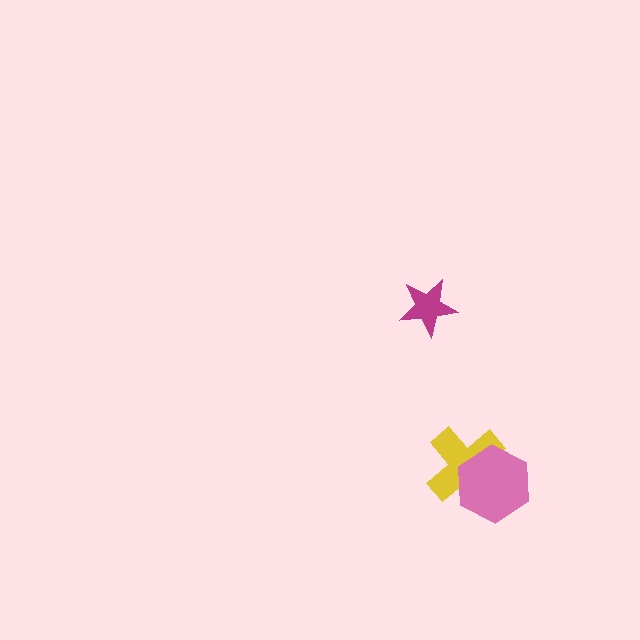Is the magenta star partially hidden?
No, no other shape covers it.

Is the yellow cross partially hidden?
Yes, it is partially covered by another shape.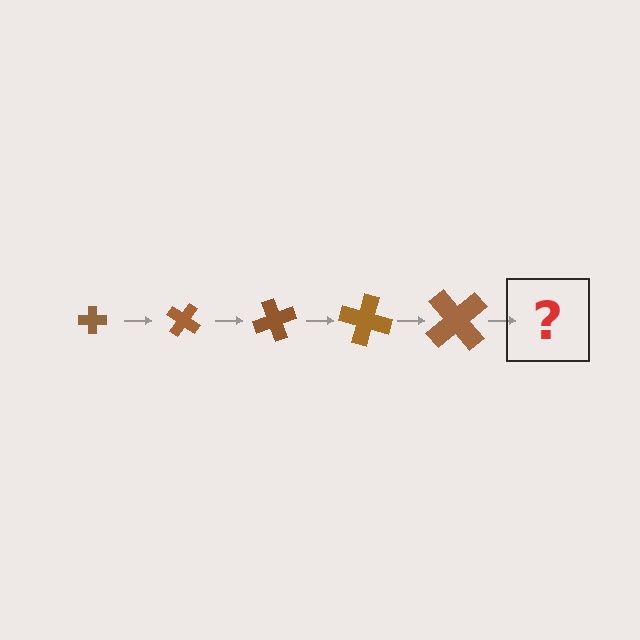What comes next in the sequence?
The next element should be a cross, larger than the previous one and rotated 175 degrees from the start.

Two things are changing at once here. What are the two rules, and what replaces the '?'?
The two rules are that the cross grows larger each step and it rotates 35 degrees each step. The '?' should be a cross, larger than the previous one and rotated 175 degrees from the start.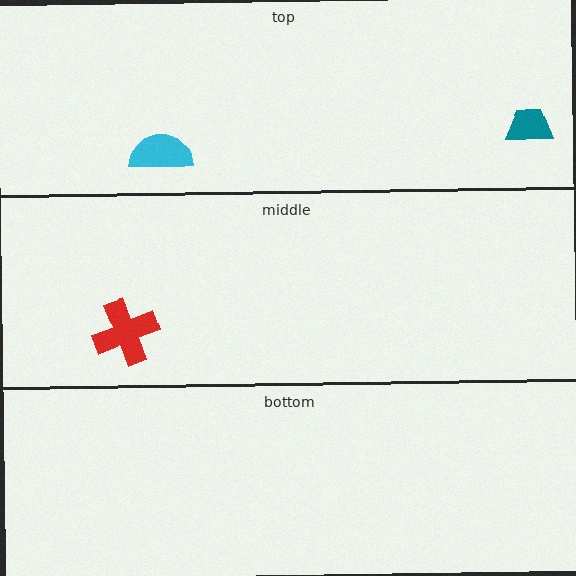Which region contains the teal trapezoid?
The top region.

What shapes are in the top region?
The teal trapezoid, the cyan semicircle.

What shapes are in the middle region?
The red cross.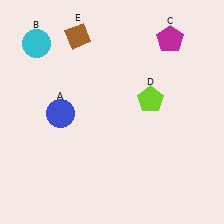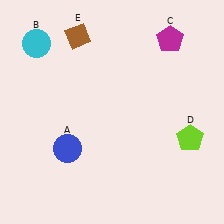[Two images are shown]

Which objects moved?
The objects that moved are: the blue circle (A), the lime pentagon (D).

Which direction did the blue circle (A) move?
The blue circle (A) moved down.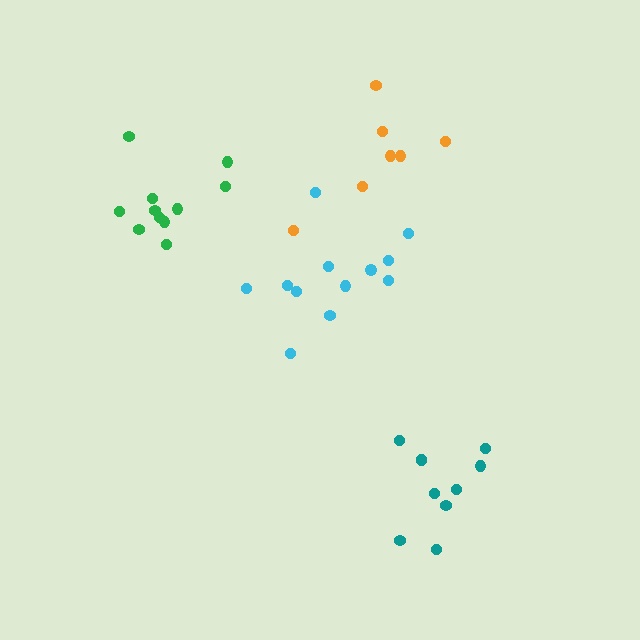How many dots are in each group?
Group 1: 12 dots, Group 2: 10 dots, Group 3: 11 dots, Group 4: 7 dots (40 total).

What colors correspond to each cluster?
The clusters are colored: cyan, teal, green, orange.